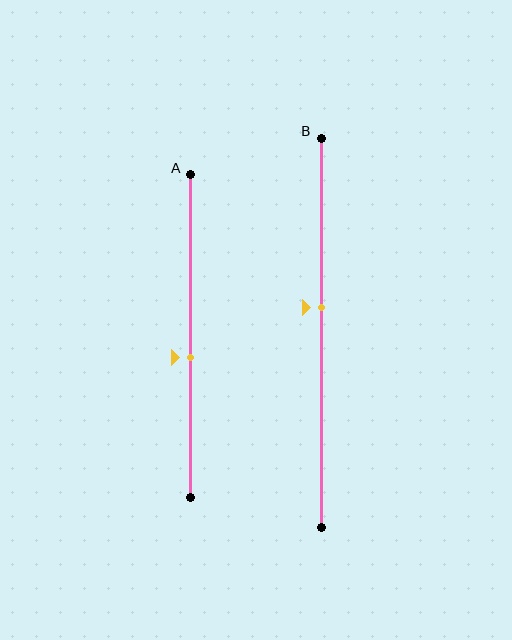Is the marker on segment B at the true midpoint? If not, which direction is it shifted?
No, the marker on segment B is shifted upward by about 7% of the segment length.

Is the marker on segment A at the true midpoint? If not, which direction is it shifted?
No, the marker on segment A is shifted downward by about 7% of the segment length.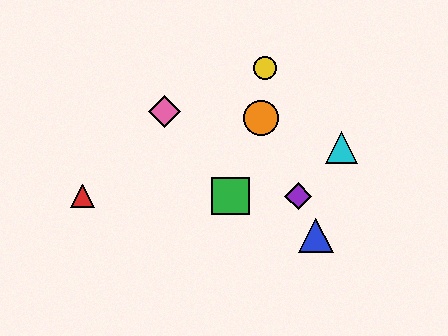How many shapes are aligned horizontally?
3 shapes (the red triangle, the green square, the purple diamond) are aligned horizontally.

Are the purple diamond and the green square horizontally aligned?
Yes, both are at y≈196.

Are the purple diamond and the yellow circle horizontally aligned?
No, the purple diamond is at y≈196 and the yellow circle is at y≈68.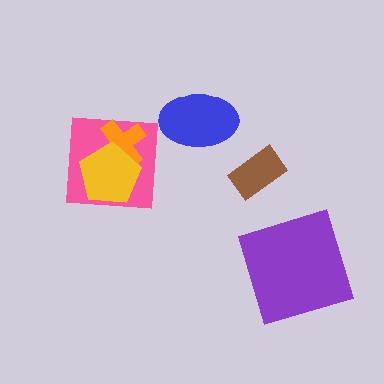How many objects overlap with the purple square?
0 objects overlap with the purple square.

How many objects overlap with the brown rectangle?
0 objects overlap with the brown rectangle.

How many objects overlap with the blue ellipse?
0 objects overlap with the blue ellipse.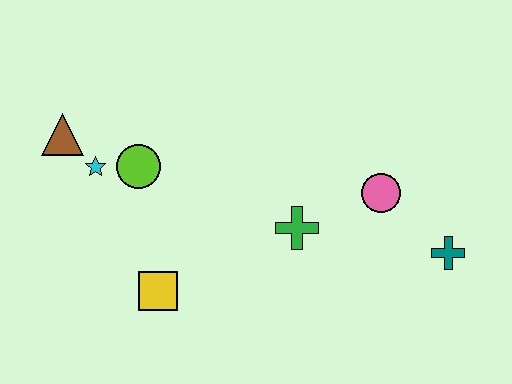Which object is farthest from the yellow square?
The teal cross is farthest from the yellow square.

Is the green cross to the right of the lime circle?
Yes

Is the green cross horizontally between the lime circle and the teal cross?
Yes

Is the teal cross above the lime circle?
No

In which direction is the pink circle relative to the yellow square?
The pink circle is to the right of the yellow square.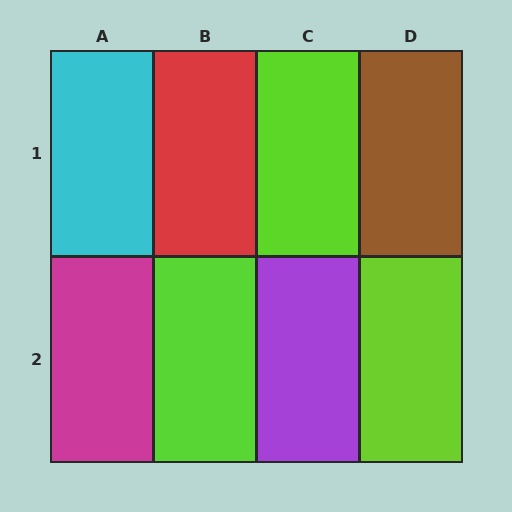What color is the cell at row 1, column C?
Lime.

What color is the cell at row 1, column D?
Brown.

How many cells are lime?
3 cells are lime.